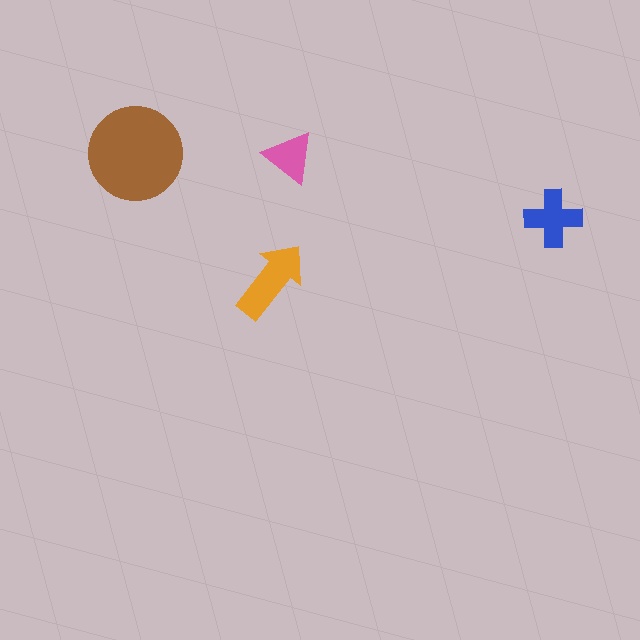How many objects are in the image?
There are 4 objects in the image.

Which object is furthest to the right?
The blue cross is rightmost.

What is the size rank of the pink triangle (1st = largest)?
4th.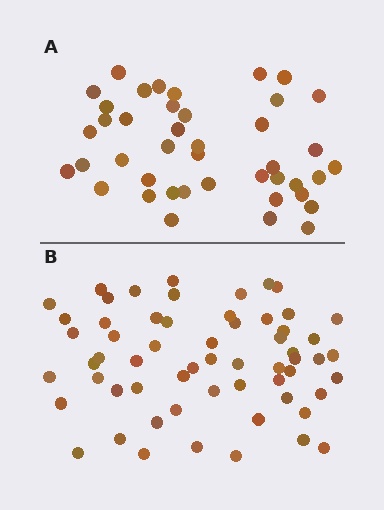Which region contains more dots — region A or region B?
Region B (the bottom region) has more dots.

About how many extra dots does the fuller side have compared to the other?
Region B has approximately 20 more dots than region A.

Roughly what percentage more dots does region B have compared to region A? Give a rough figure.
About 45% more.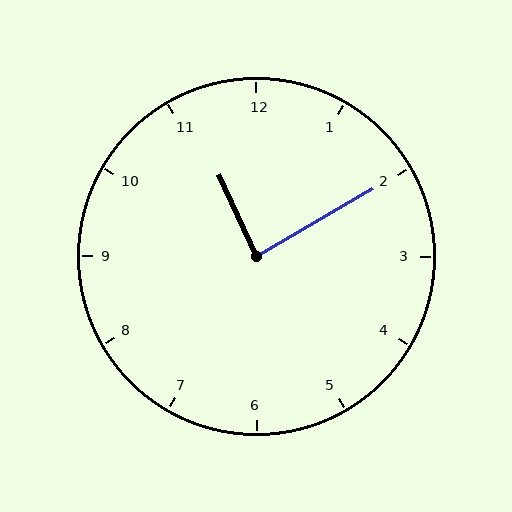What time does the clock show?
11:10.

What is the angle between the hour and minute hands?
Approximately 85 degrees.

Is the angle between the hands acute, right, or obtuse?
It is right.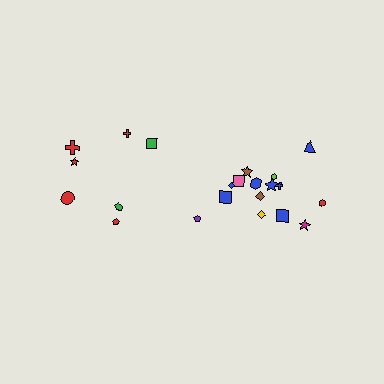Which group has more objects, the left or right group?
The right group.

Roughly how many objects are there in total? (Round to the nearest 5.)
Roughly 20 objects in total.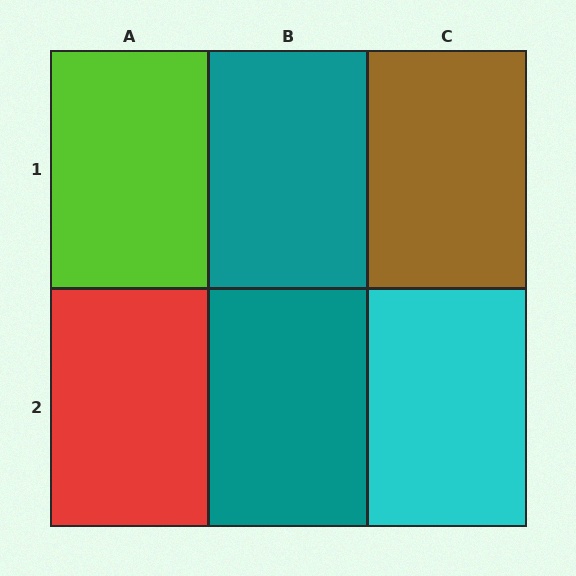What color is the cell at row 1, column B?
Teal.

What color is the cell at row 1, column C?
Brown.